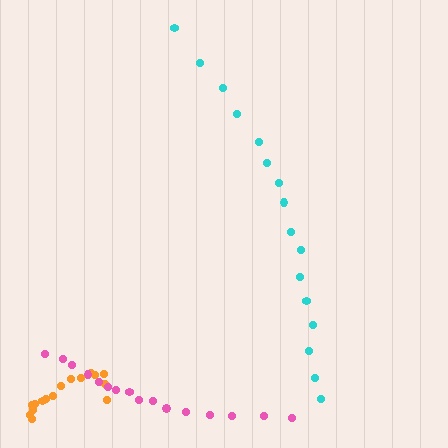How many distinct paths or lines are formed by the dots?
There are 3 distinct paths.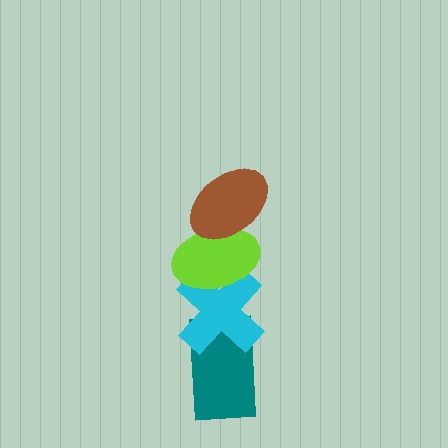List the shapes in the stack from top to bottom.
From top to bottom: the brown ellipse, the lime ellipse, the cyan cross, the teal rectangle.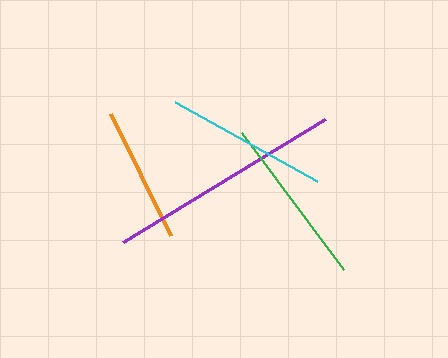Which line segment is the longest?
The purple line is the longest at approximately 237 pixels.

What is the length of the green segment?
The green segment is approximately 170 pixels long.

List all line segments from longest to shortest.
From longest to shortest: purple, green, cyan, orange.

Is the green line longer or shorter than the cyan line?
The green line is longer than the cyan line.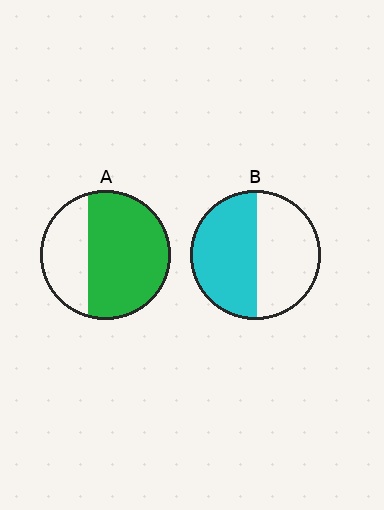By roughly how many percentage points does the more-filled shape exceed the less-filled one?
By roughly 15 percentage points (A over B).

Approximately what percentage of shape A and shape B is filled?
A is approximately 65% and B is approximately 50%.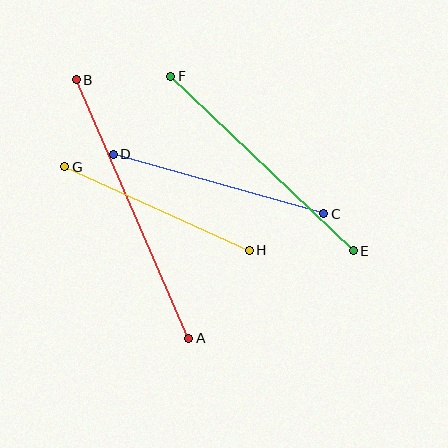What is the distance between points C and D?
The distance is approximately 219 pixels.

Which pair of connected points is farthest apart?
Points A and B are farthest apart.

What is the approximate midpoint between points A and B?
The midpoint is at approximately (132, 209) pixels.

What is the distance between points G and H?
The distance is approximately 203 pixels.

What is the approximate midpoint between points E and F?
The midpoint is at approximately (262, 163) pixels.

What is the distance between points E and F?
The distance is approximately 253 pixels.